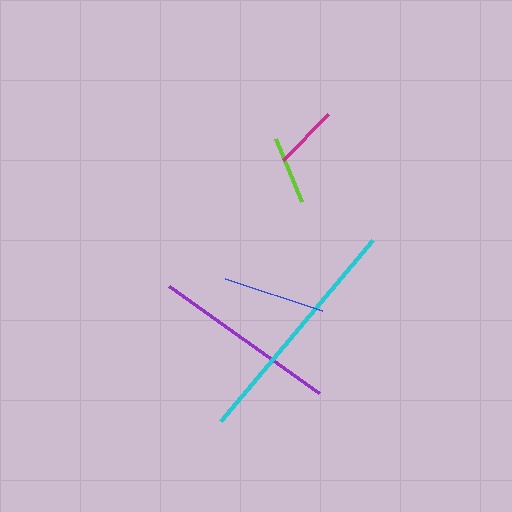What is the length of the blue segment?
The blue segment is approximately 102 pixels long.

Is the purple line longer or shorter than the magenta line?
The purple line is longer than the magenta line.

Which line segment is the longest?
The cyan line is the longest at approximately 236 pixels.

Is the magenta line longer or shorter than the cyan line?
The cyan line is longer than the magenta line.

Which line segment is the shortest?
The magenta line is the shortest at approximately 64 pixels.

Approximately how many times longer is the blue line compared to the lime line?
The blue line is approximately 1.5 times the length of the lime line.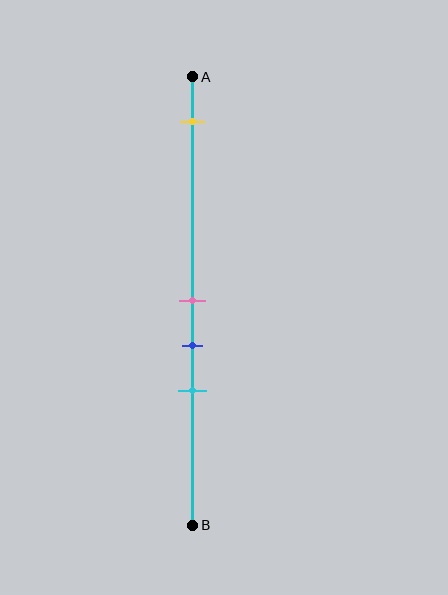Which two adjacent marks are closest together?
The pink and blue marks are the closest adjacent pair.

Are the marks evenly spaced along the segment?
No, the marks are not evenly spaced.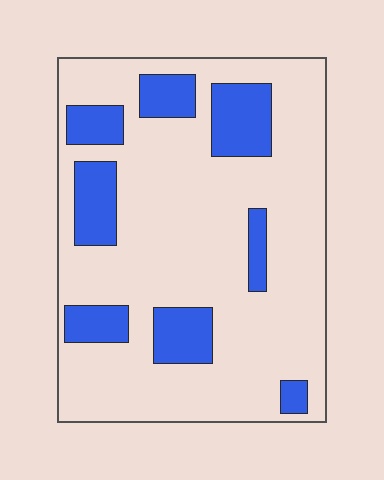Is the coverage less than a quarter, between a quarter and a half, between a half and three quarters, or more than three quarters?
Less than a quarter.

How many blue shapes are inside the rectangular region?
8.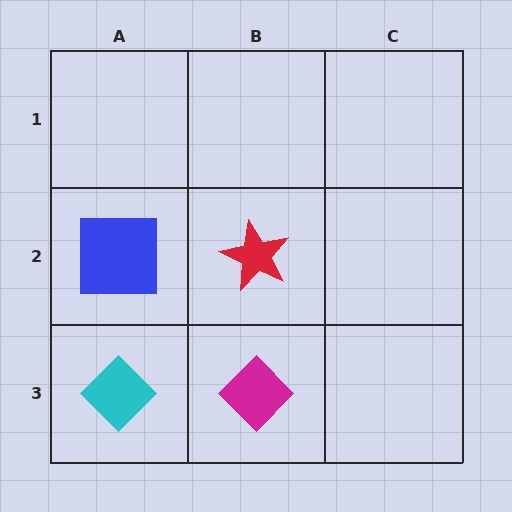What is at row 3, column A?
A cyan diamond.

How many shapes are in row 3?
2 shapes.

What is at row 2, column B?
A red star.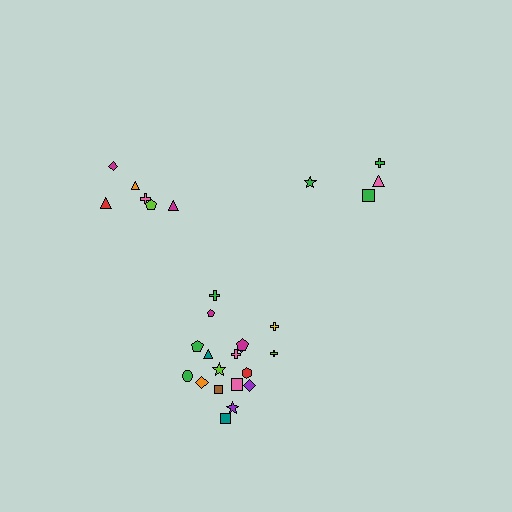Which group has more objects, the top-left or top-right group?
The top-left group.